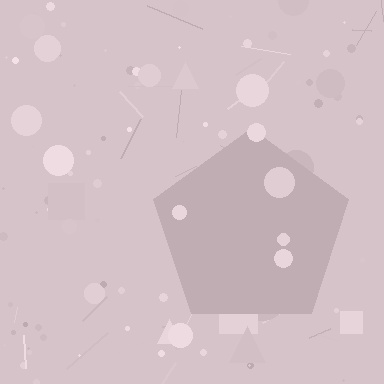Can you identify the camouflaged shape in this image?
The camouflaged shape is a pentagon.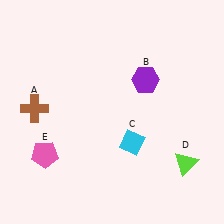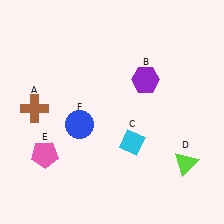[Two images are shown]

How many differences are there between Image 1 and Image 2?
There is 1 difference between the two images.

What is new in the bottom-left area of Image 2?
A blue circle (F) was added in the bottom-left area of Image 2.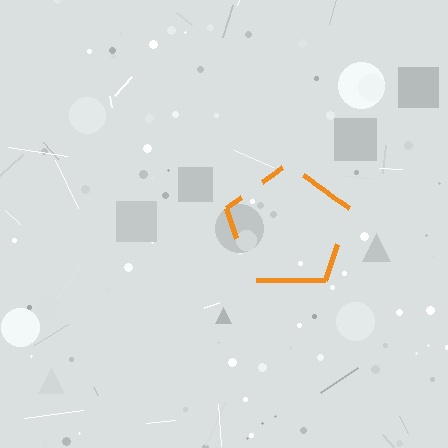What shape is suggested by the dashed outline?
The dashed outline suggests a pentagon.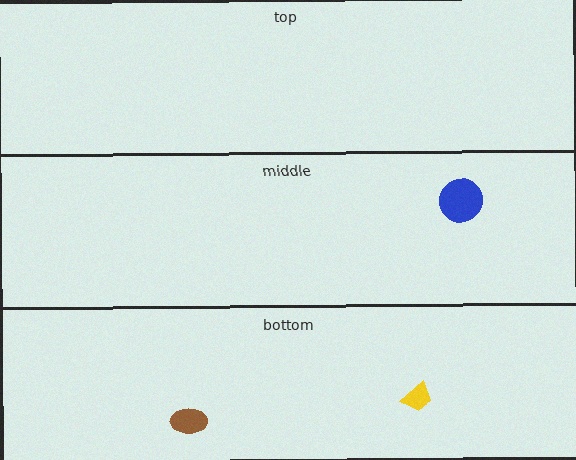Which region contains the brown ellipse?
The bottom region.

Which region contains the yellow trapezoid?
The bottom region.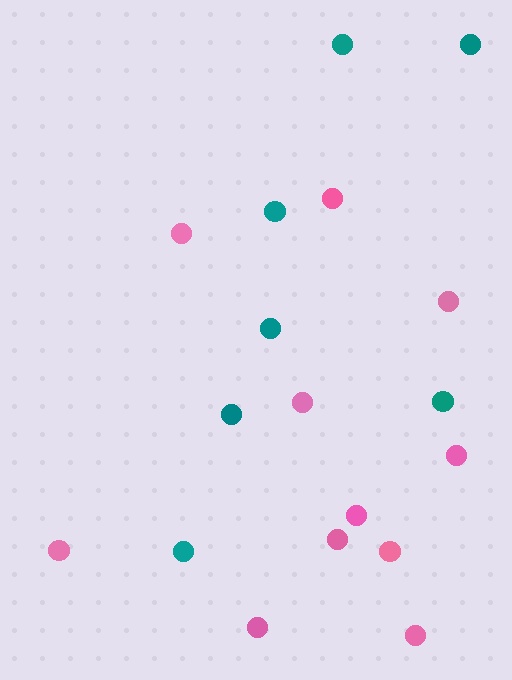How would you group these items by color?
There are 2 groups: one group of pink circles (11) and one group of teal circles (7).